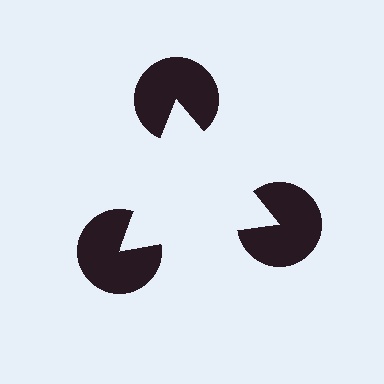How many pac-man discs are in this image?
There are 3 — one at each vertex of the illusory triangle.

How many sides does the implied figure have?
3 sides.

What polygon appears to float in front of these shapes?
An illusory triangle — its edges are inferred from the aligned wedge cuts in the pac-man discs, not physically drawn.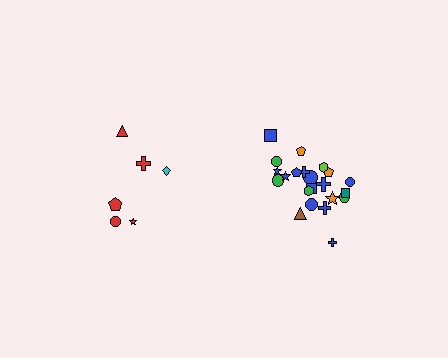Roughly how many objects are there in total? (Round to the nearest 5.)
Roughly 30 objects in total.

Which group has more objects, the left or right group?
The right group.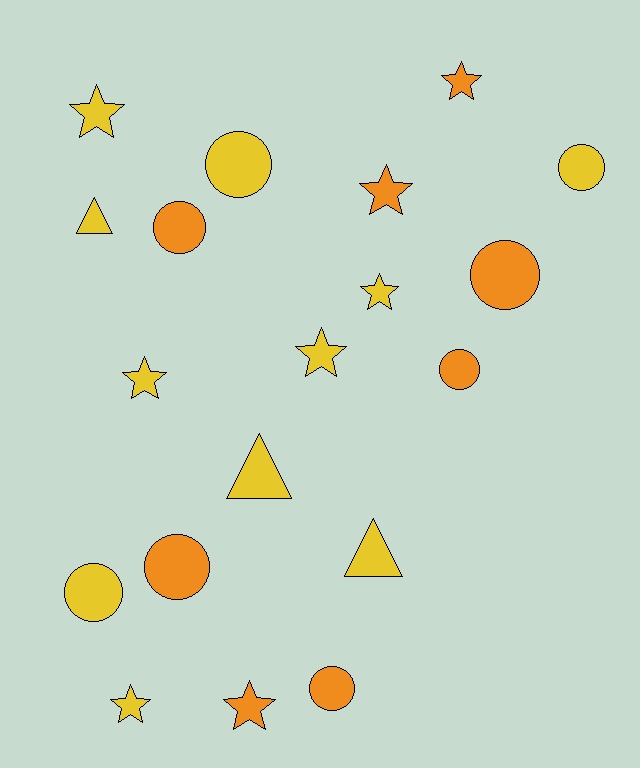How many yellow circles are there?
There are 3 yellow circles.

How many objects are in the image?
There are 19 objects.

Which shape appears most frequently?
Circle, with 8 objects.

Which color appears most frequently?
Yellow, with 11 objects.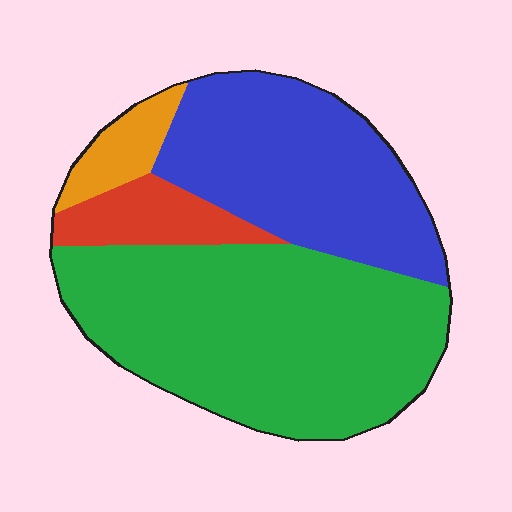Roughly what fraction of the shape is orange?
Orange covers around 5% of the shape.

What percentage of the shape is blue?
Blue covers 33% of the shape.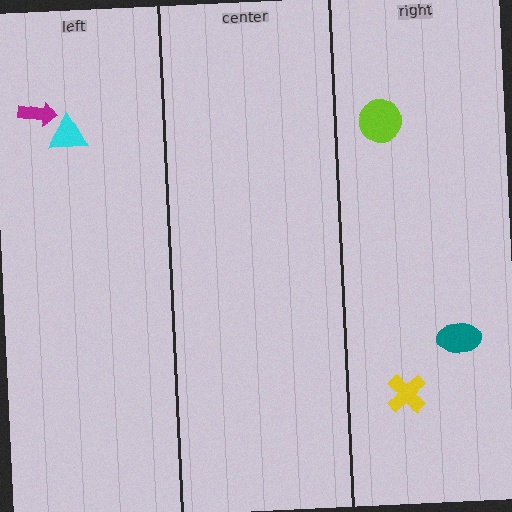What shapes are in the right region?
The lime circle, the yellow cross, the teal ellipse.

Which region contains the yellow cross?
The right region.